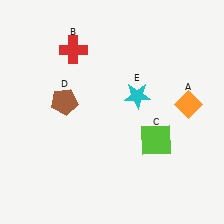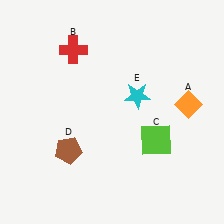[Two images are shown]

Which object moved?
The brown pentagon (D) moved down.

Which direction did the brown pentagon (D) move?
The brown pentagon (D) moved down.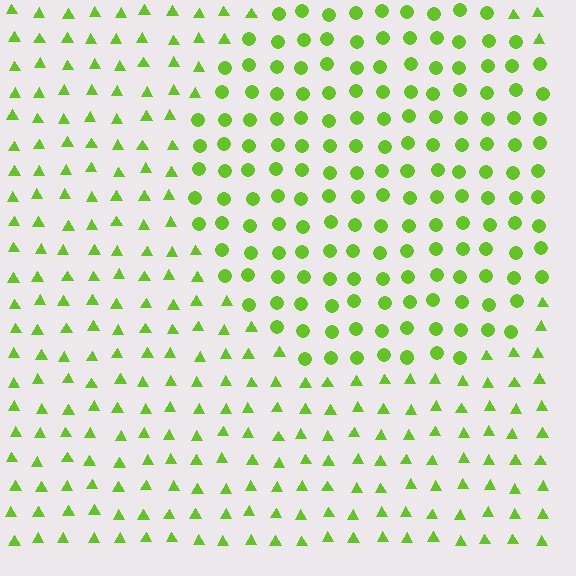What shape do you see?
I see a circle.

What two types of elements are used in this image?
The image uses circles inside the circle region and triangles outside it.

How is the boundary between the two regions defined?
The boundary is defined by a change in element shape: circles inside vs. triangles outside. All elements share the same color and spacing.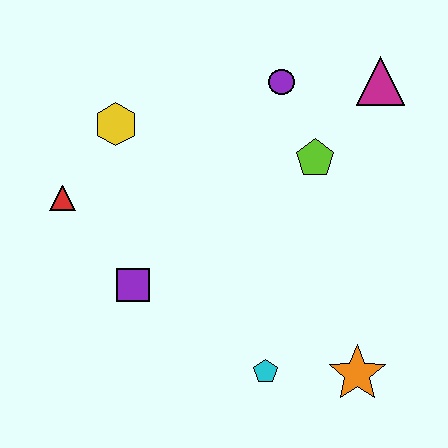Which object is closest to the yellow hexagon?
The red triangle is closest to the yellow hexagon.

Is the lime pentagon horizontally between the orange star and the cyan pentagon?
Yes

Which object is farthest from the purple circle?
The orange star is farthest from the purple circle.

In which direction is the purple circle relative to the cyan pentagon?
The purple circle is above the cyan pentagon.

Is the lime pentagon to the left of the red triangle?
No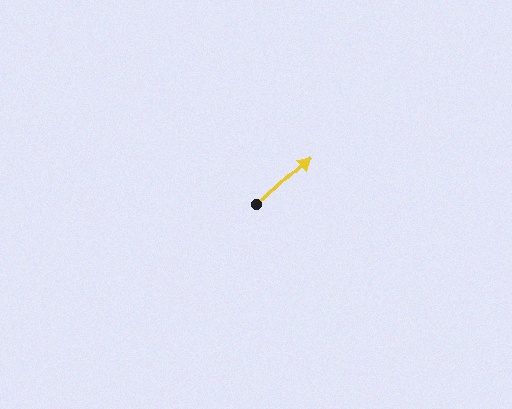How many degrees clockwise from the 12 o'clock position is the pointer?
Approximately 49 degrees.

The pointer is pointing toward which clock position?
Roughly 2 o'clock.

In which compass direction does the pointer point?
Northeast.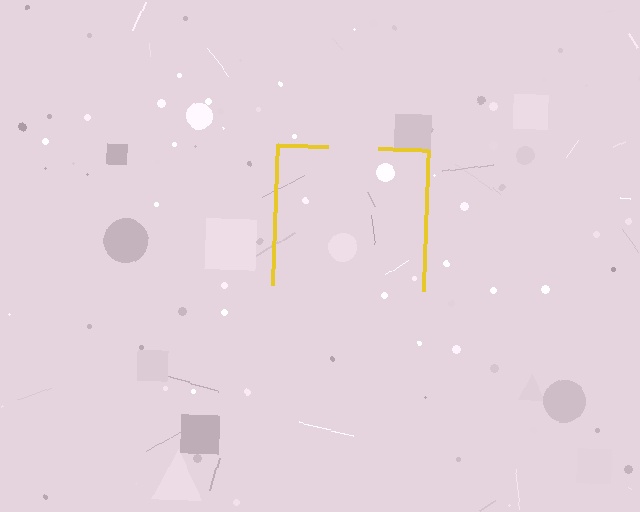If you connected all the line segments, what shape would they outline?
They would outline a square.